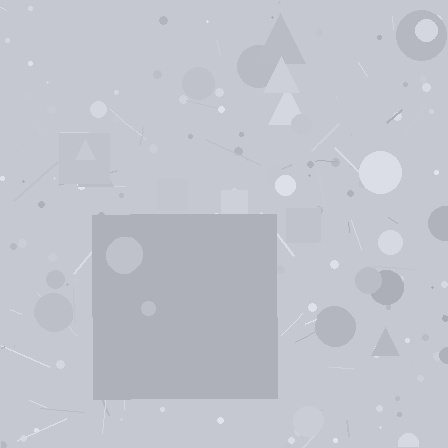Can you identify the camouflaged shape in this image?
The camouflaged shape is a square.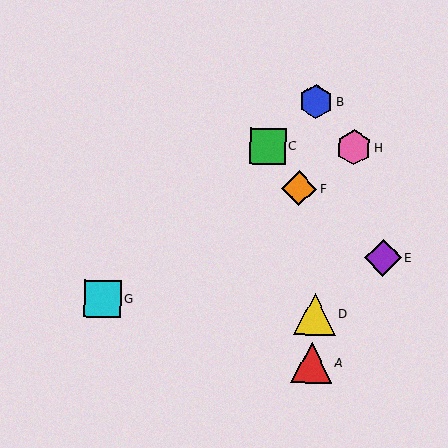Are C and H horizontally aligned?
Yes, both are at y≈146.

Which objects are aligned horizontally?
Objects C, H are aligned horizontally.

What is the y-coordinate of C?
Object C is at y≈146.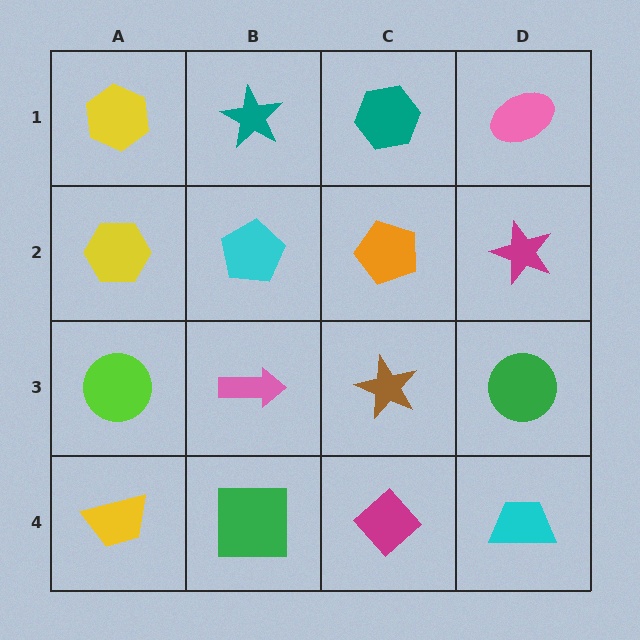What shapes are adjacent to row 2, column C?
A teal hexagon (row 1, column C), a brown star (row 3, column C), a cyan pentagon (row 2, column B), a magenta star (row 2, column D).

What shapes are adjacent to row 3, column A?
A yellow hexagon (row 2, column A), a yellow trapezoid (row 4, column A), a pink arrow (row 3, column B).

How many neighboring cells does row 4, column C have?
3.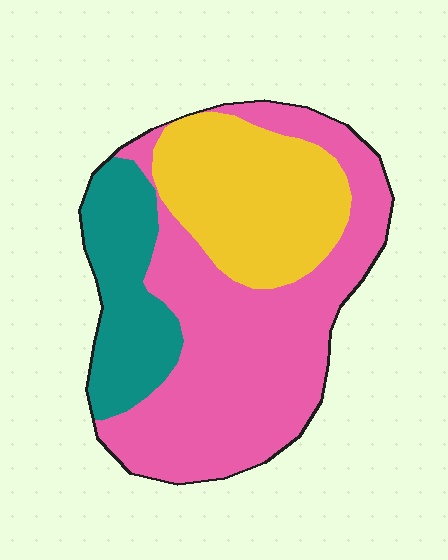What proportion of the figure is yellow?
Yellow takes up between a sixth and a third of the figure.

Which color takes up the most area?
Pink, at roughly 55%.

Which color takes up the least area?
Teal, at roughly 20%.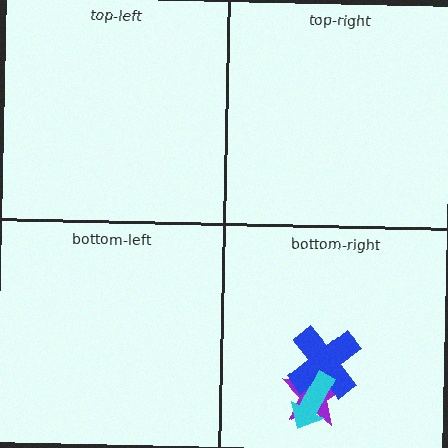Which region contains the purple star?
The bottom-right region.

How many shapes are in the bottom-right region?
3.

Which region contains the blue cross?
The bottom-right region.